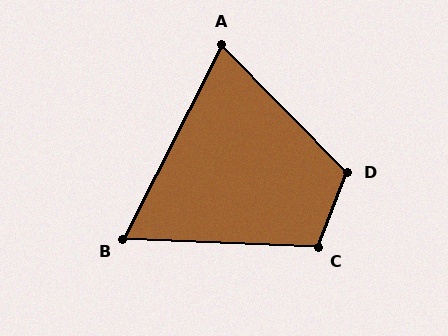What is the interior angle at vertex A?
Approximately 71 degrees (acute).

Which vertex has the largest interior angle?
D, at approximately 114 degrees.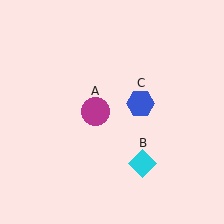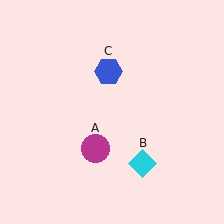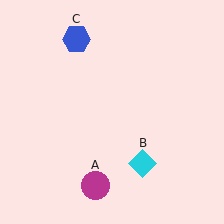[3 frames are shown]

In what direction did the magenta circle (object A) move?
The magenta circle (object A) moved down.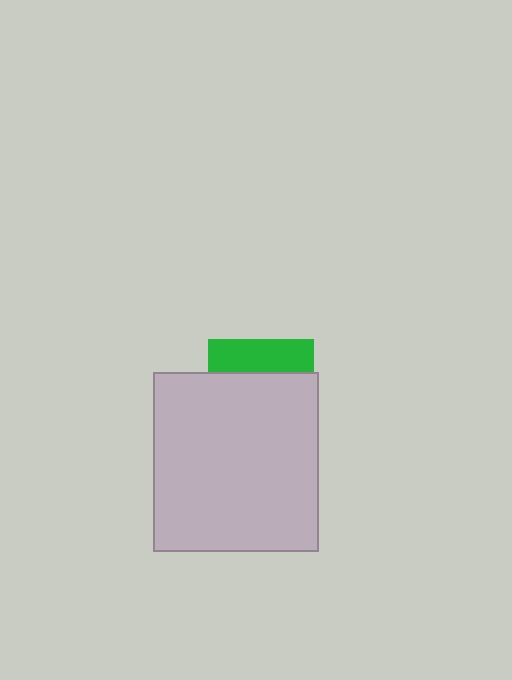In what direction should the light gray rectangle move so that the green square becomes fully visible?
The light gray rectangle should move down. That is the shortest direction to clear the overlap and leave the green square fully visible.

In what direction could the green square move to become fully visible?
The green square could move up. That would shift it out from behind the light gray rectangle entirely.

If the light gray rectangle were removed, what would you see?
You would see the complete green square.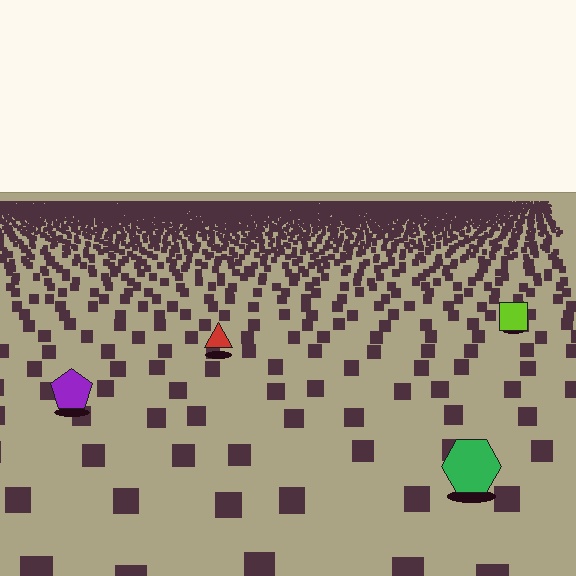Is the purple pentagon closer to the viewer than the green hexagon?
No. The green hexagon is closer — you can tell from the texture gradient: the ground texture is coarser near it.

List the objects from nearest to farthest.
From nearest to farthest: the green hexagon, the purple pentagon, the red triangle, the lime square.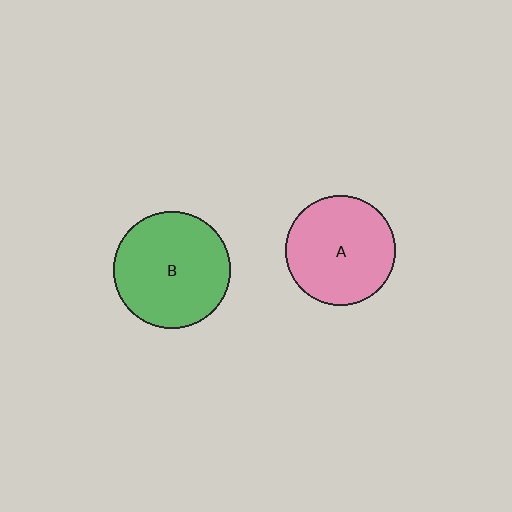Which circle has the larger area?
Circle B (green).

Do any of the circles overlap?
No, none of the circles overlap.